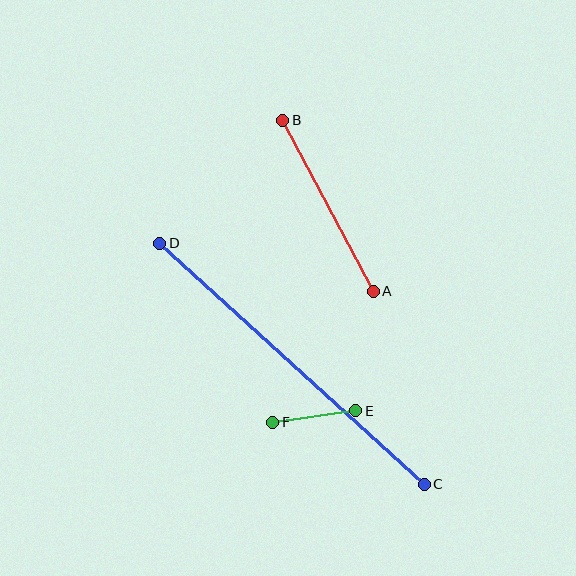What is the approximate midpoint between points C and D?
The midpoint is at approximately (292, 364) pixels.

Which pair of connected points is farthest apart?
Points C and D are farthest apart.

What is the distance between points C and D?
The distance is approximately 358 pixels.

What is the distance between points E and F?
The distance is approximately 84 pixels.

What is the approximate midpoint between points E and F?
The midpoint is at approximately (314, 417) pixels.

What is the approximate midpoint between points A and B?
The midpoint is at approximately (328, 206) pixels.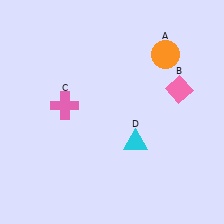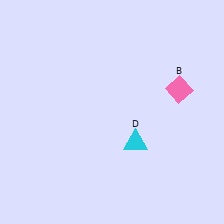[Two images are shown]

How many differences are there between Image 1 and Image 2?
There are 2 differences between the two images.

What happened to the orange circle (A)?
The orange circle (A) was removed in Image 2. It was in the top-right area of Image 1.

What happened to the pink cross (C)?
The pink cross (C) was removed in Image 2. It was in the top-left area of Image 1.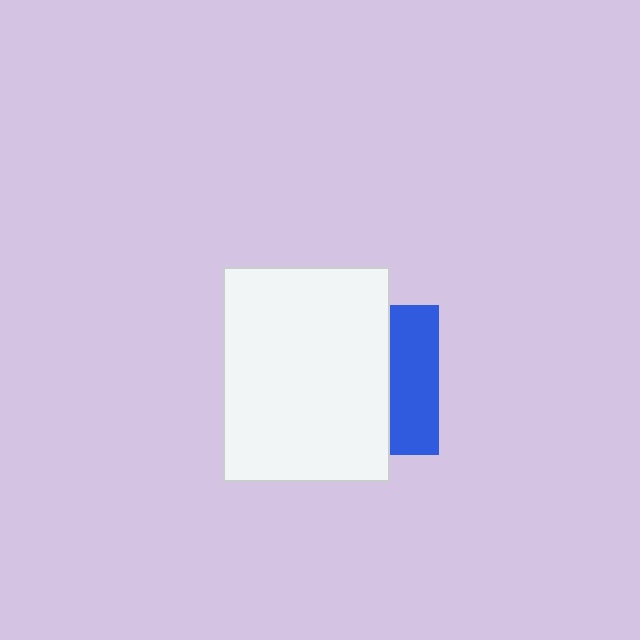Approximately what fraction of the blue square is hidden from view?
Roughly 67% of the blue square is hidden behind the white rectangle.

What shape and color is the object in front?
The object in front is a white rectangle.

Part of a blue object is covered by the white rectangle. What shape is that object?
It is a square.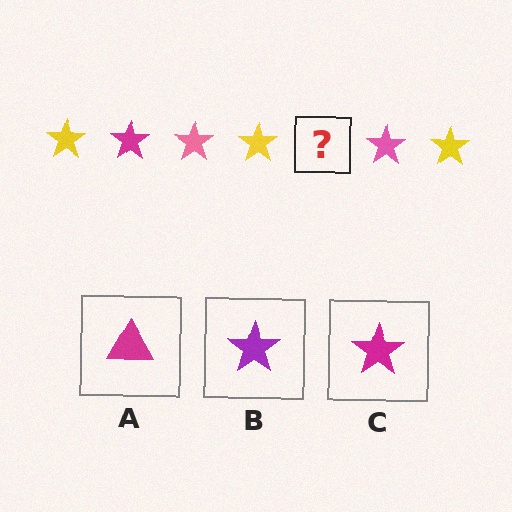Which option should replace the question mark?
Option C.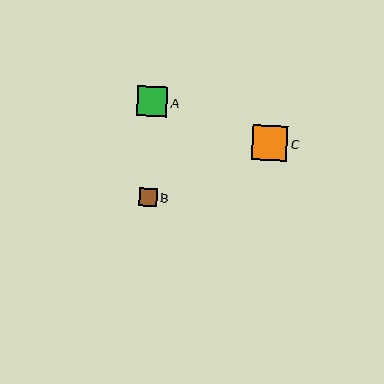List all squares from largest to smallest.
From largest to smallest: C, A, B.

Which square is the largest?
Square C is the largest with a size of approximately 35 pixels.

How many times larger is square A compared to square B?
Square A is approximately 1.7 times the size of square B.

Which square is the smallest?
Square B is the smallest with a size of approximately 18 pixels.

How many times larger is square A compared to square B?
Square A is approximately 1.7 times the size of square B.